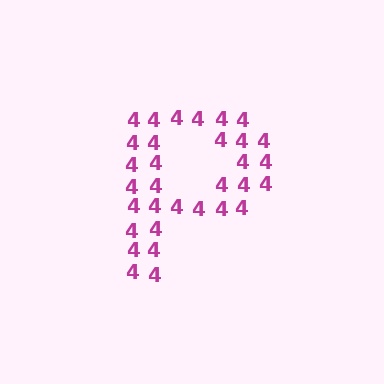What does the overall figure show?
The overall figure shows the letter P.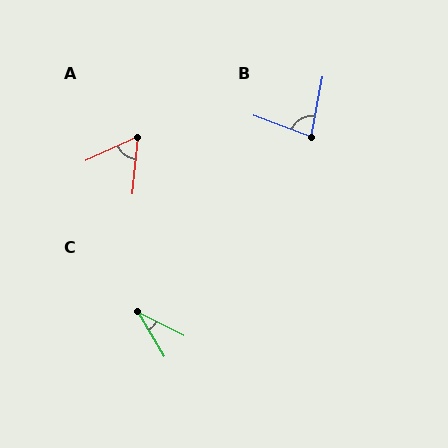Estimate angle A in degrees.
Approximately 59 degrees.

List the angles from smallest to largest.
C (32°), A (59°), B (81°).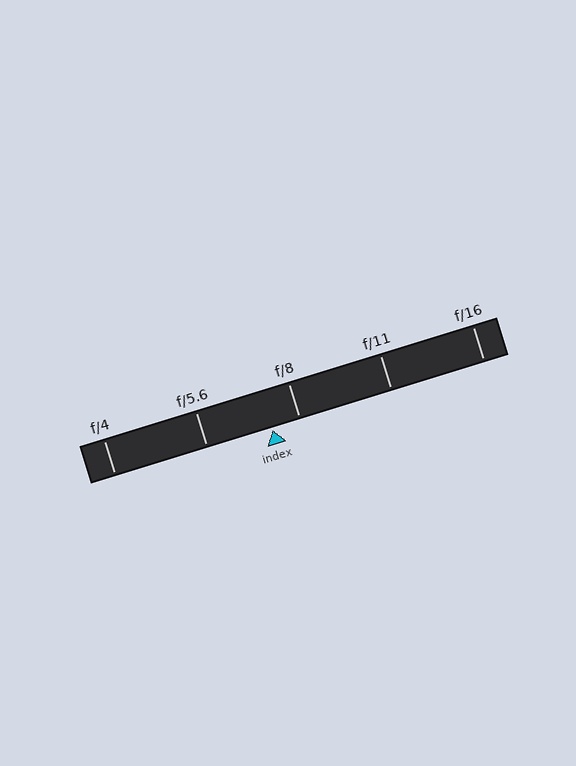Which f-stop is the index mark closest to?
The index mark is closest to f/8.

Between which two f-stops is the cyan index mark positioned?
The index mark is between f/5.6 and f/8.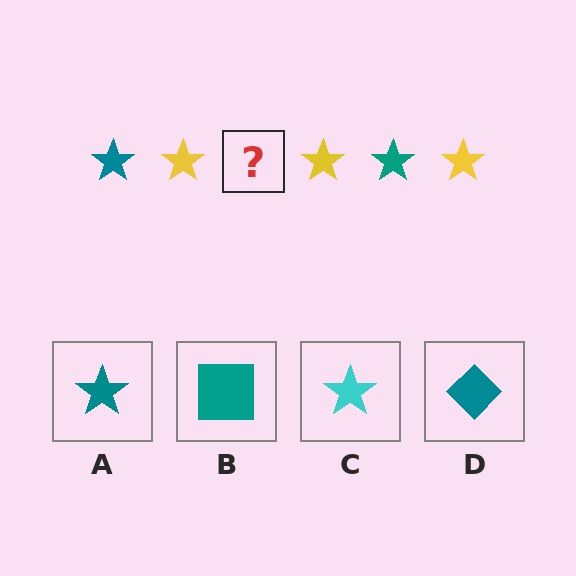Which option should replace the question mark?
Option A.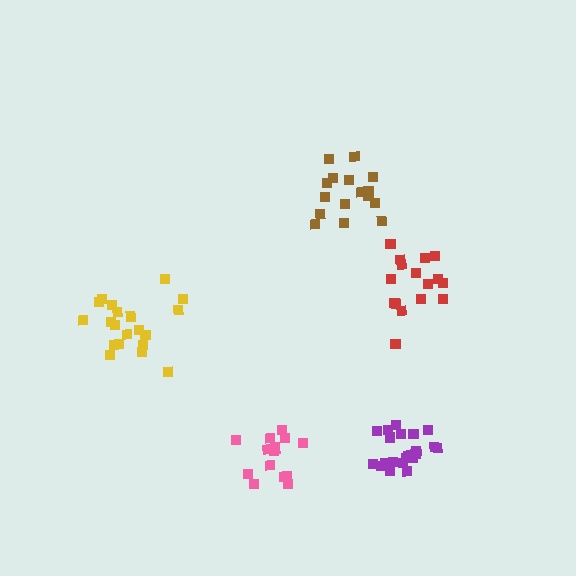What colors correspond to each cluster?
The clusters are colored: brown, pink, yellow, purple, red.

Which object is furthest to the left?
The yellow cluster is leftmost.